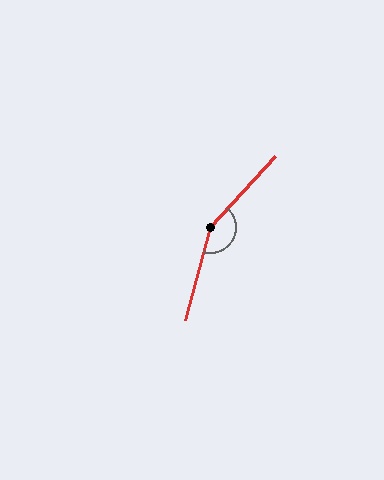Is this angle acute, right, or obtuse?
It is obtuse.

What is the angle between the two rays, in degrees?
Approximately 153 degrees.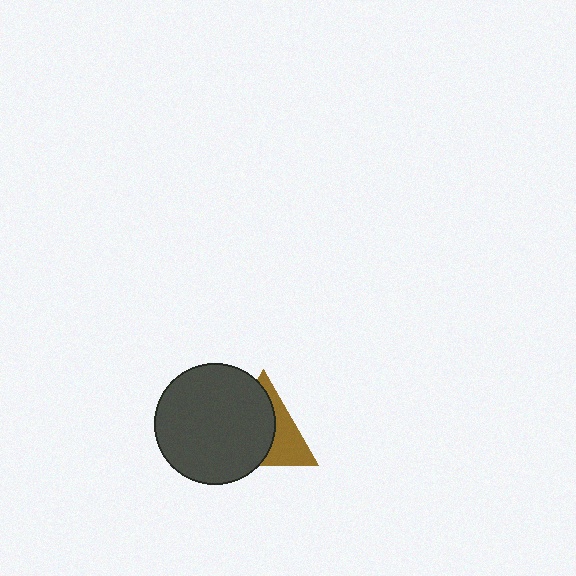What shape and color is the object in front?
The object in front is a dark gray circle.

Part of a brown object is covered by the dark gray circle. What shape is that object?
It is a triangle.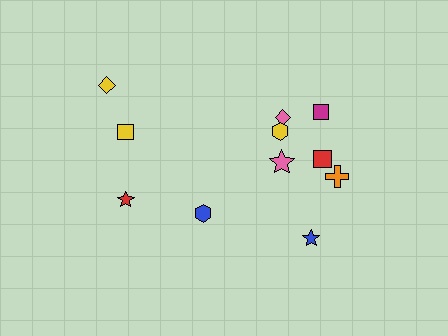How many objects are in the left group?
There are 4 objects.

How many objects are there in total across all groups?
There are 11 objects.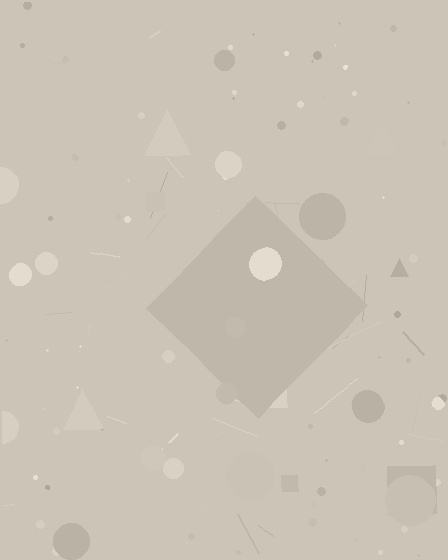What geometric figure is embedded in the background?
A diamond is embedded in the background.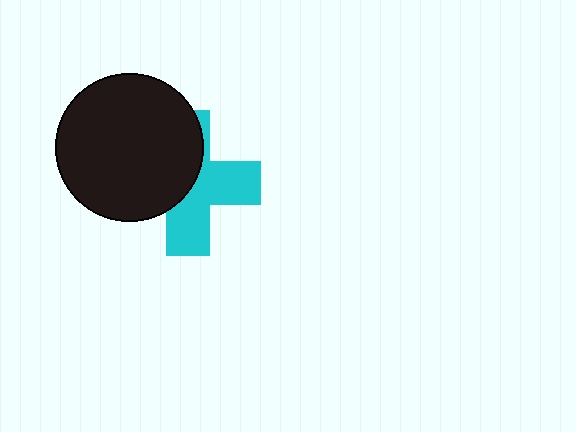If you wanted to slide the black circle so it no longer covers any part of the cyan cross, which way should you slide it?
Slide it left — that is the most direct way to separate the two shapes.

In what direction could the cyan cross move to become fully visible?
The cyan cross could move right. That would shift it out from behind the black circle entirely.